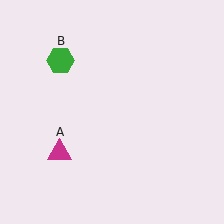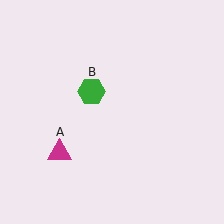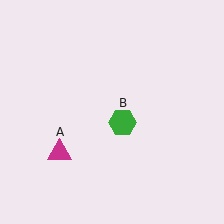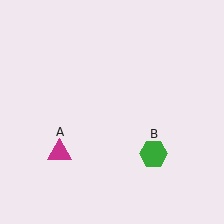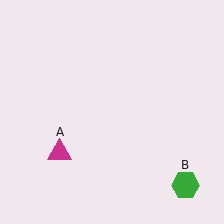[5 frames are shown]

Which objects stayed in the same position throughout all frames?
Magenta triangle (object A) remained stationary.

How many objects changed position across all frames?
1 object changed position: green hexagon (object B).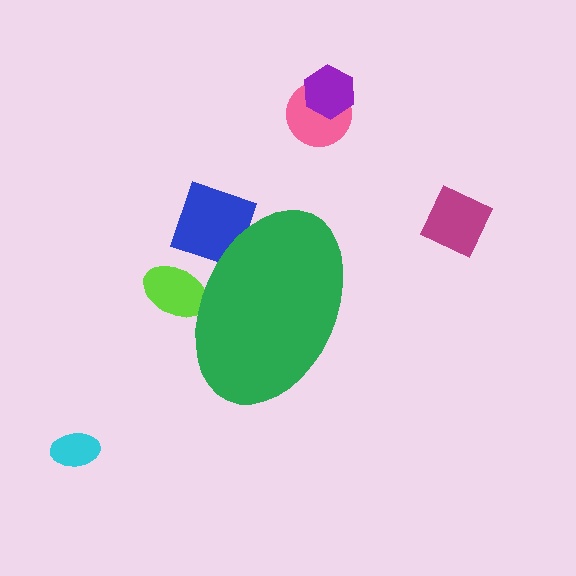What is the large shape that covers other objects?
A green ellipse.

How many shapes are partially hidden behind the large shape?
2 shapes are partially hidden.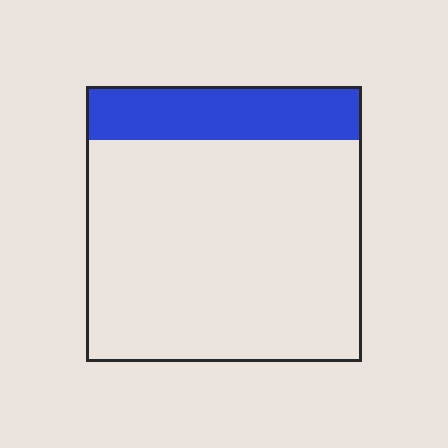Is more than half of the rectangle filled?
No.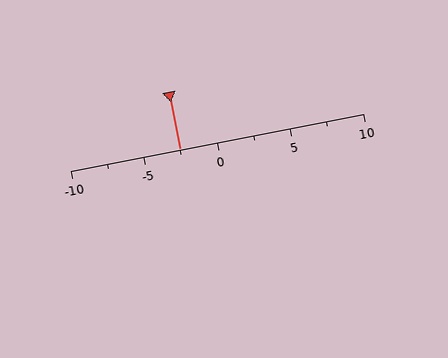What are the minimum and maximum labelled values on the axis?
The axis runs from -10 to 10.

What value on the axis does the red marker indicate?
The marker indicates approximately -2.5.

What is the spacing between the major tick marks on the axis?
The major ticks are spaced 5 apart.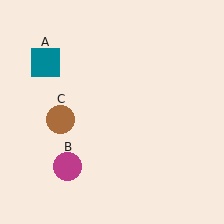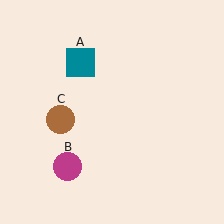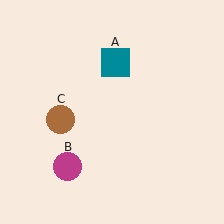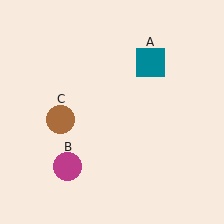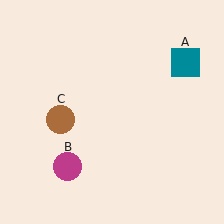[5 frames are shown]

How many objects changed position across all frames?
1 object changed position: teal square (object A).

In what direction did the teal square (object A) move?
The teal square (object A) moved right.